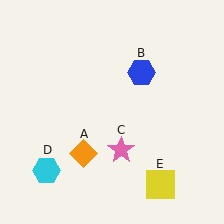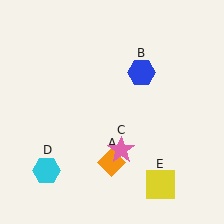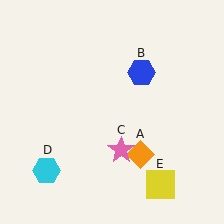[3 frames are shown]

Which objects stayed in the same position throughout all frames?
Blue hexagon (object B) and pink star (object C) and cyan hexagon (object D) and yellow square (object E) remained stationary.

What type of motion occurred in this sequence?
The orange diamond (object A) rotated counterclockwise around the center of the scene.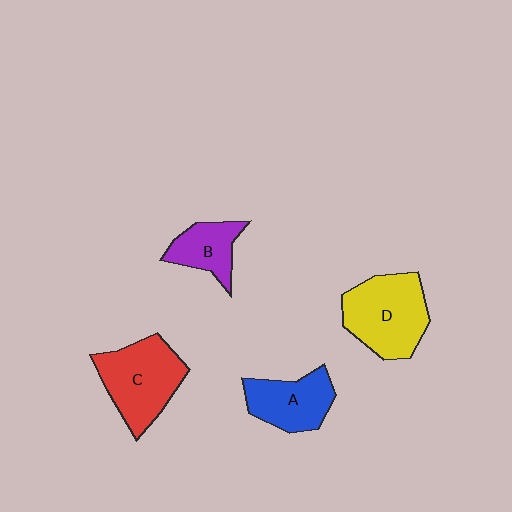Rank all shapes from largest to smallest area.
From largest to smallest: D (yellow), C (red), A (blue), B (purple).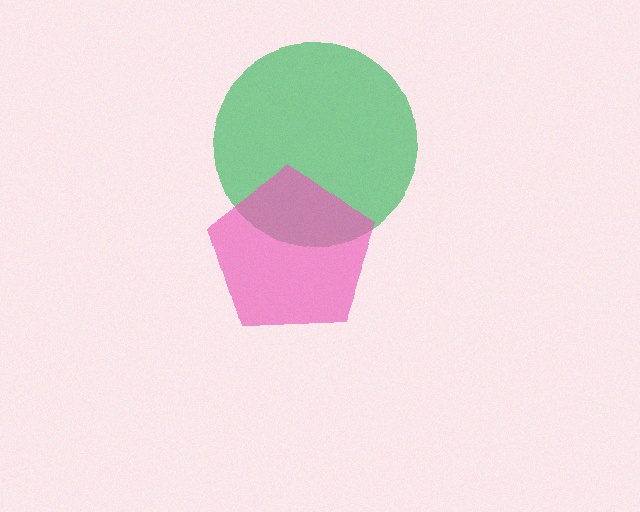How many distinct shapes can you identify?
There are 2 distinct shapes: a green circle, a pink pentagon.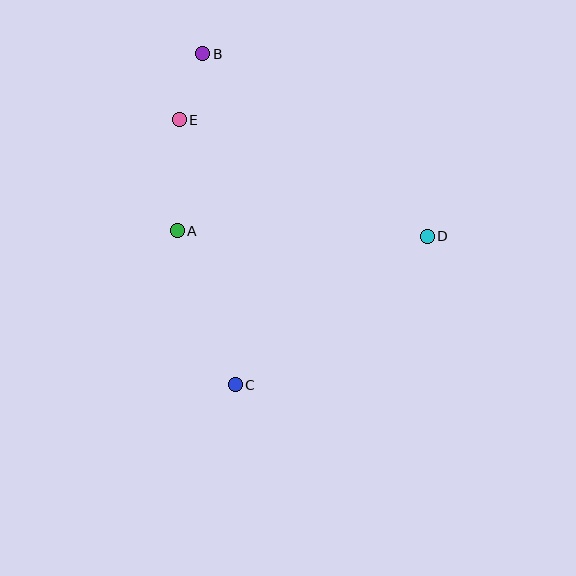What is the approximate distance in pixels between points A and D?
The distance between A and D is approximately 250 pixels.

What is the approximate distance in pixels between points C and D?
The distance between C and D is approximately 243 pixels.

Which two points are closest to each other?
Points B and E are closest to each other.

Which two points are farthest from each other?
Points B and C are farthest from each other.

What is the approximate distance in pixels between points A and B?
The distance between A and B is approximately 179 pixels.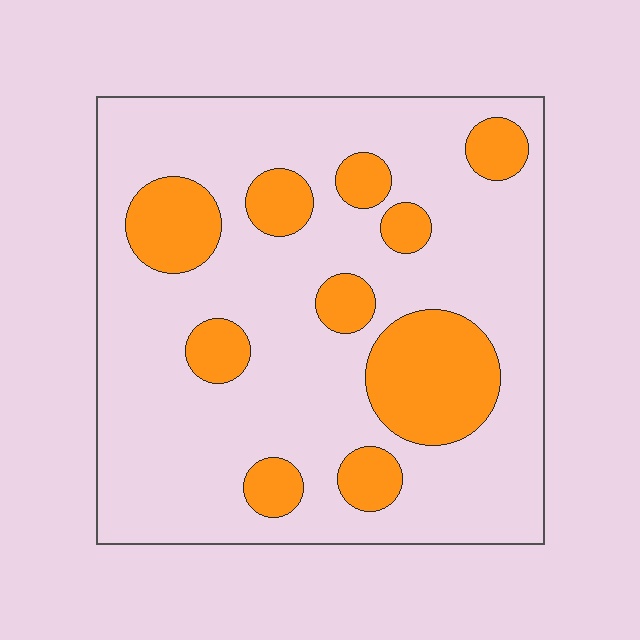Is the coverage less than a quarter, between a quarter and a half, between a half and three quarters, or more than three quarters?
Less than a quarter.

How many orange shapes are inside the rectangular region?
10.